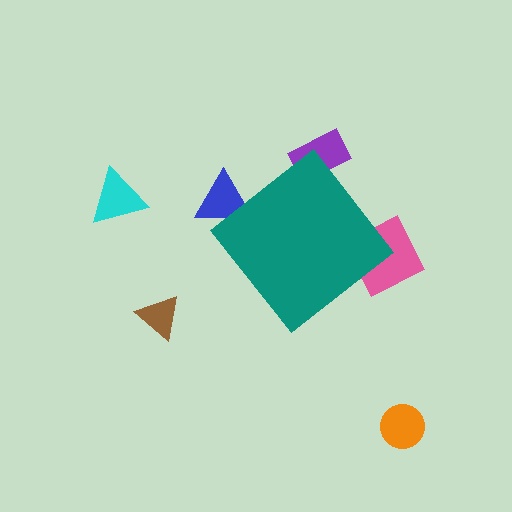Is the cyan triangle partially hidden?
No, the cyan triangle is fully visible.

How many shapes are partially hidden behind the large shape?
3 shapes are partially hidden.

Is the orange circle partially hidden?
No, the orange circle is fully visible.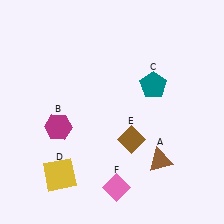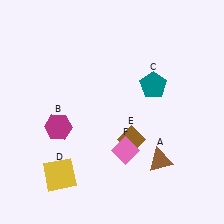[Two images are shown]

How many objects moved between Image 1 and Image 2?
1 object moved between the two images.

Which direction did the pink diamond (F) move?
The pink diamond (F) moved up.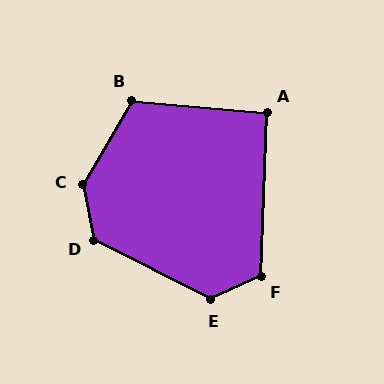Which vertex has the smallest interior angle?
A, at approximately 93 degrees.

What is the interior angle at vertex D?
Approximately 128 degrees (obtuse).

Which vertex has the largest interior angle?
C, at approximately 139 degrees.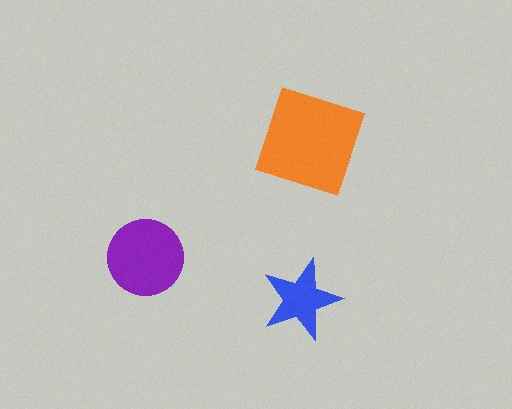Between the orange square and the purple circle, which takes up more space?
The orange square.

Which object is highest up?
The orange square is topmost.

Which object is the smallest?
The blue star.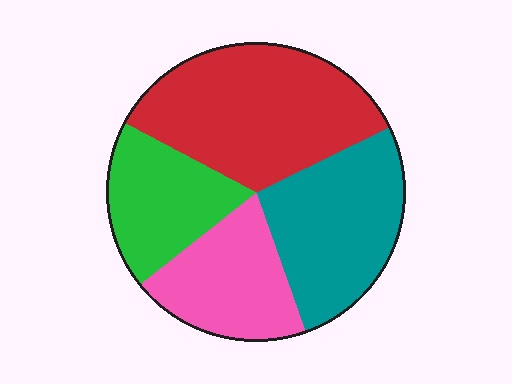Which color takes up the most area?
Red, at roughly 35%.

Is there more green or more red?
Red.